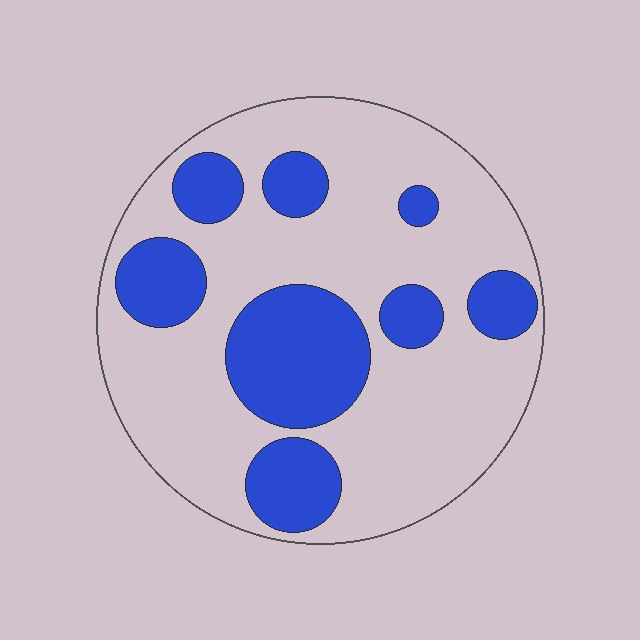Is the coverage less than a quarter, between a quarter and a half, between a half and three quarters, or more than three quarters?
Between a quarter and a half.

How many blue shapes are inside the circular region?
8.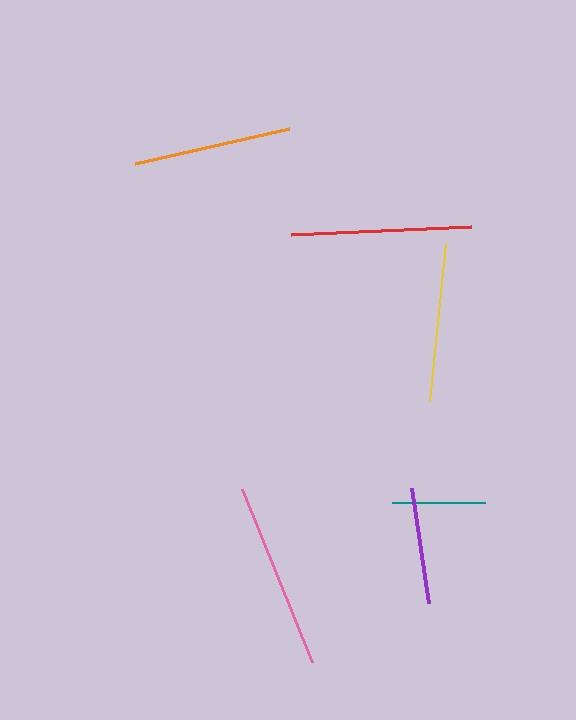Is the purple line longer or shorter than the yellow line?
The yellow line is longer than the purple line.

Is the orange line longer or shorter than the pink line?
The pink line is longer than the orange line.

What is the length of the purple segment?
The purple segment is approximately 116 pixels long.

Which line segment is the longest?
The pink line is the longest at approximately 187 pixels.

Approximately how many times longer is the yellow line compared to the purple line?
The yellow line is approximately 1.4 times the length of the purple line.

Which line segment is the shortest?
The teal line is the shortest at approximately 93 pixels.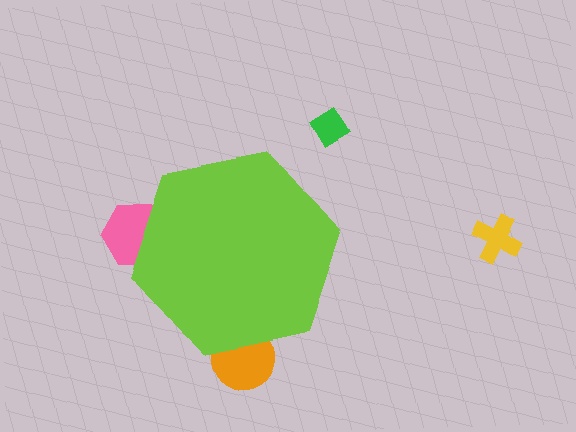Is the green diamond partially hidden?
No, the green diamond is fully visible.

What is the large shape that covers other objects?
A lime hexagon.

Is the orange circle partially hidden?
Yes, the orange circle is partially hidden behind the lime hexagon.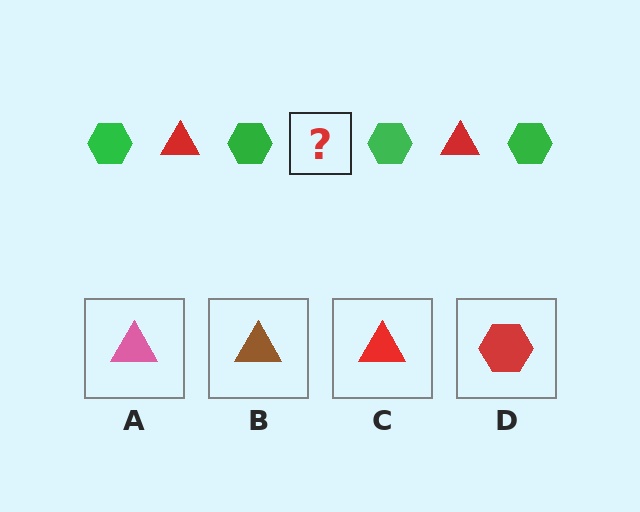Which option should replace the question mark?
Option C.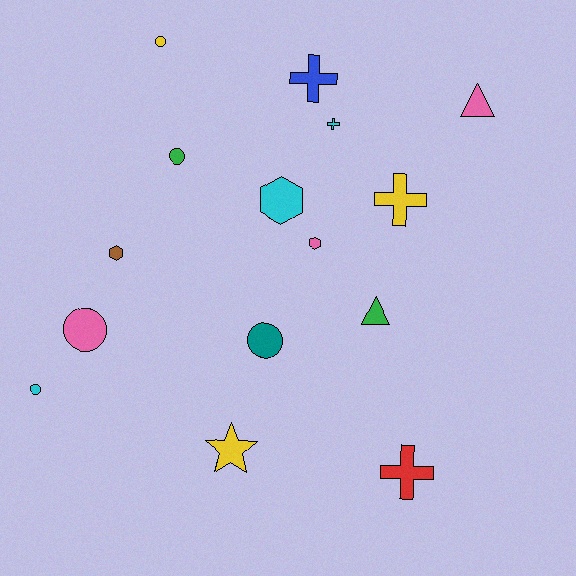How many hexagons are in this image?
There are 3 hexagons.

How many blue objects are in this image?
There is 1 blue object.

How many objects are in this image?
There are 15 objects.